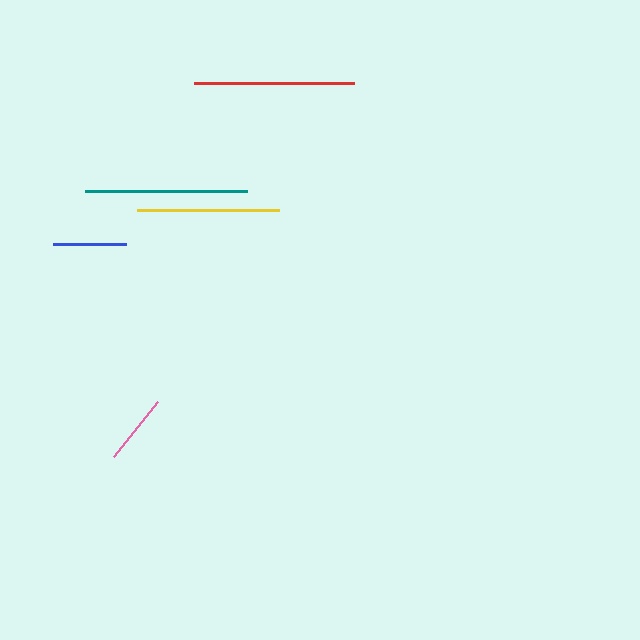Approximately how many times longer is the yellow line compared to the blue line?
The yellow line is approximately 1.9 times the length of the blue line.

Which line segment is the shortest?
The pink line is the shortest at approximately 70 pixels.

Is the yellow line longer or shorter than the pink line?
The yellow line is longer than the pink line.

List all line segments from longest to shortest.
From longest to shortest: teal, red, yellow, blue, pink.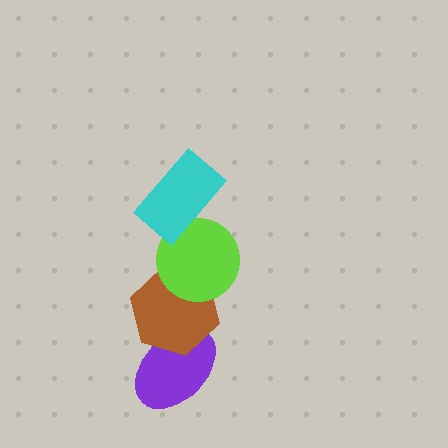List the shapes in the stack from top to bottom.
From top to bottom: the cyan rectangle, the lime circle, the brown hexagon, the purple ellipse.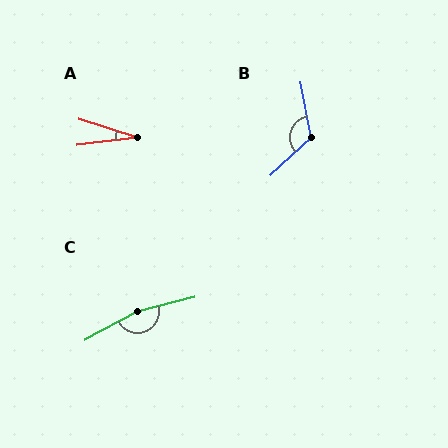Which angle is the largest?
C, at approximately 165 degrees.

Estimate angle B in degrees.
Approximately 122 degrees.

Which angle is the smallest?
A, at approximately 24 degrees.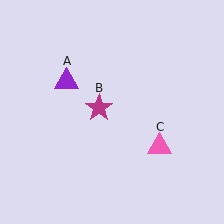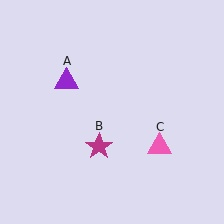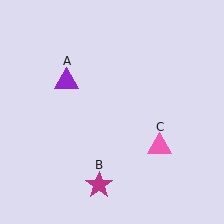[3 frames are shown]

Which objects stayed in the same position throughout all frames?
Purple triangle (object A) and pink triangle (object C) remained stationary.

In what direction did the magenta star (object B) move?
The magenta star (object B) moved down.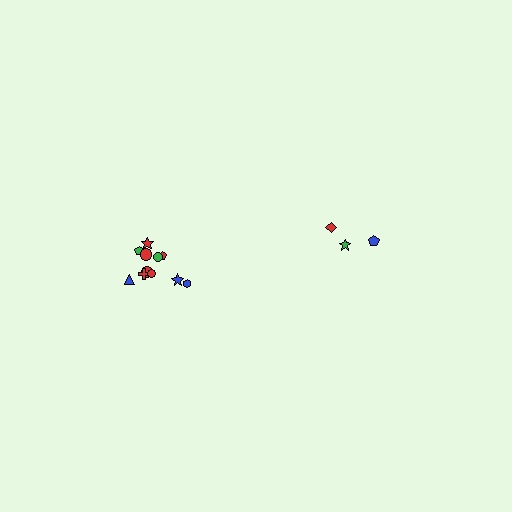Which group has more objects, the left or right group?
The left group.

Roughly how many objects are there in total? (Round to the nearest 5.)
Roughly 15 objects in total.